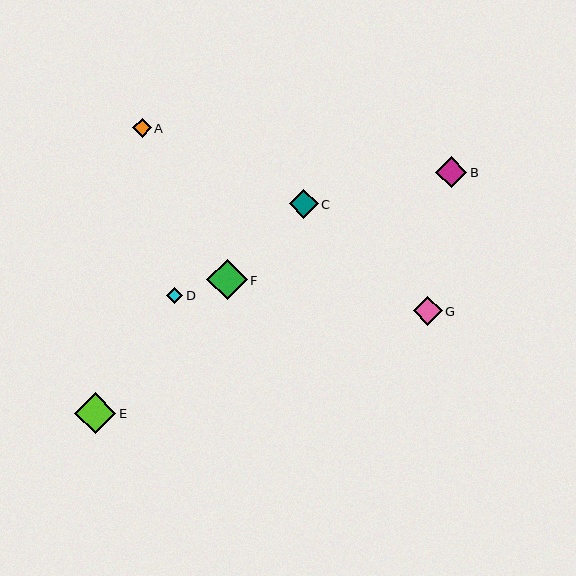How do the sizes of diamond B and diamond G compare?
Diamond B and diamond G are approximately the same size.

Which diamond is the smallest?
Diamond D is the smallest with a size of approximately 16 pixels.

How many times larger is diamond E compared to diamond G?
Diamond E is approximately 1.4 times the size of diamond G.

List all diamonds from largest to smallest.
From largest to smallest: E, F, B, C, G, A, D.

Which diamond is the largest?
Diamond E is the largest with a size of approximately 41 pixels.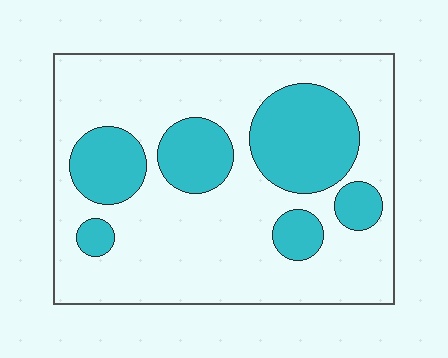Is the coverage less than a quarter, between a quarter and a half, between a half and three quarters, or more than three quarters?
Between a quarter and a half.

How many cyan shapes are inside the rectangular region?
6.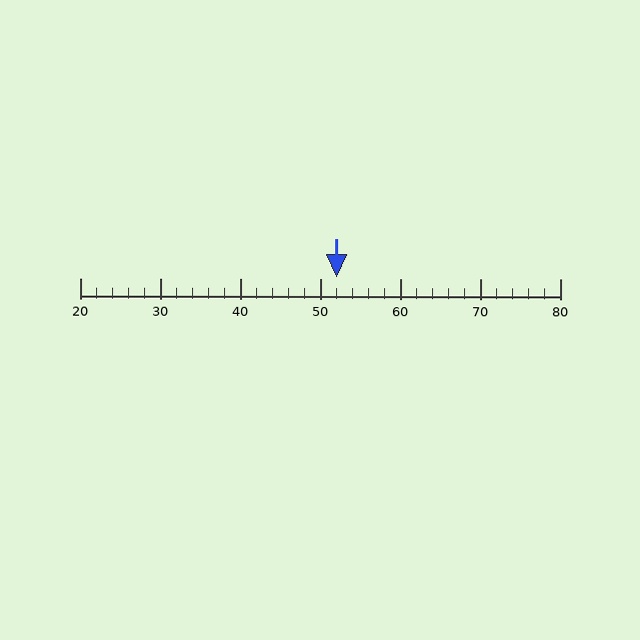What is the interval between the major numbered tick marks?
The major tick marks are spaced 10 units apart.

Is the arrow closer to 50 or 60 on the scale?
The arrow is closer to 50.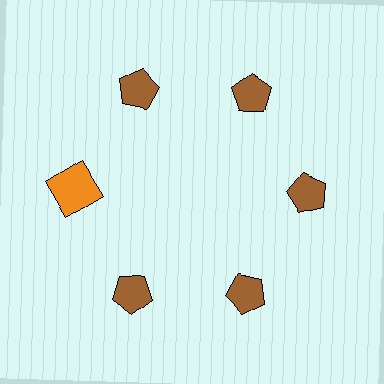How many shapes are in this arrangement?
There are 6 shapes arranged in a ring pattern.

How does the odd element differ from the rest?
It differs in both color (orange instead of brown) and shape (square instead of pentagon).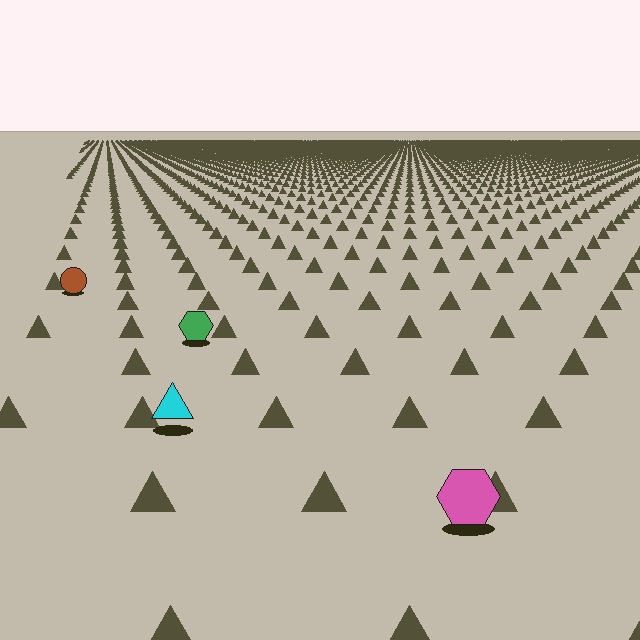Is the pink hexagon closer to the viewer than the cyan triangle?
Yes. The pink hexagon is closer — you can tell from the texture gradient: the ground texture is coarser near it.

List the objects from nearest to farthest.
From nearest to farthest: the pink hexagon, the cyan triangle, the green hexagon, the brown circle.